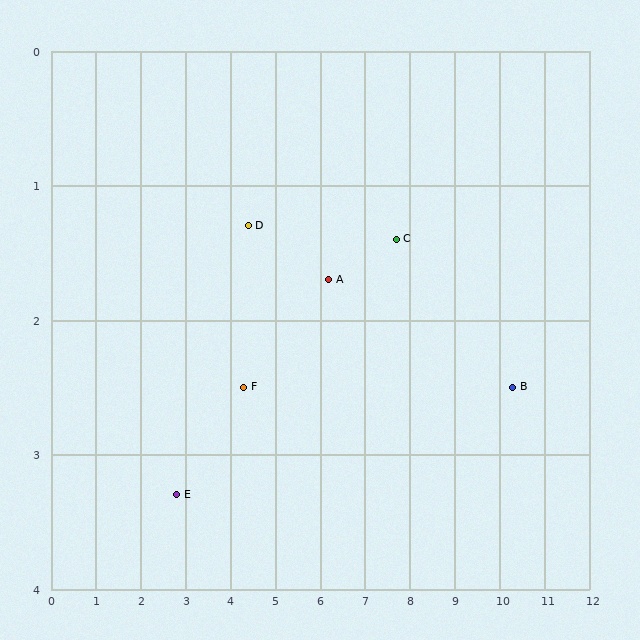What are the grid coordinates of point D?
Point D is at approximately (4.4, 1.3).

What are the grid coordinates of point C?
Point C is at approximately (7.7, 1.4).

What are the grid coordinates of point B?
Point B is at approximately (10.3, 2.5).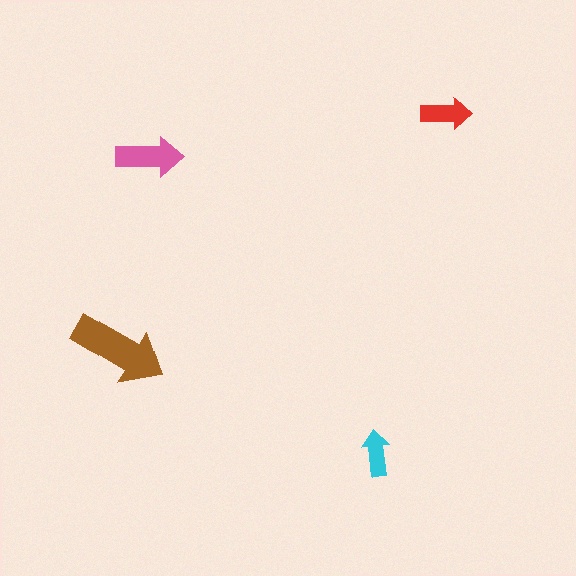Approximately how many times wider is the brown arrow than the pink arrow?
About 1.5 times wider.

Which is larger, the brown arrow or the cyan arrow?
The brown one.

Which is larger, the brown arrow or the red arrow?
The brown one.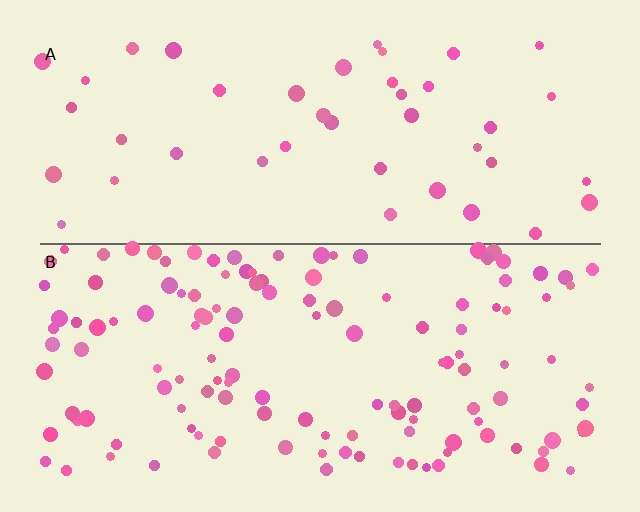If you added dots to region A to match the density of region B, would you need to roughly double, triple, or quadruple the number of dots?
Approximately triple.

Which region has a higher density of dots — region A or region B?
B (the bottom).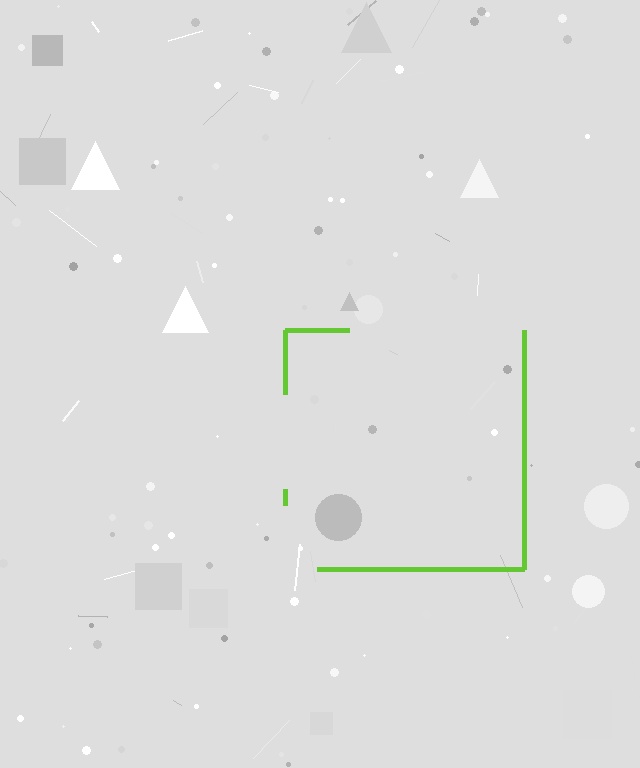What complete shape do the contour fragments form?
The contour fragments form a square.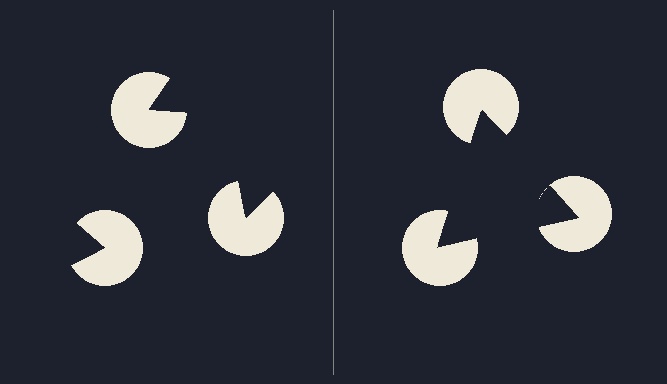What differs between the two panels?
The pac-man discs are positioned identically on both sides; only the wedge orientations differ. On the right they align to a triangle; on the left they are misaligned.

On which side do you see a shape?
An illusory triangle appears on the right side. On the left side the wedge cuts are rotated, so no coherent shape forms.